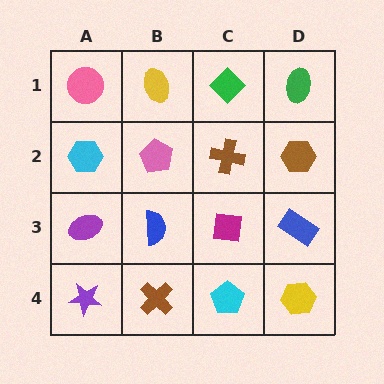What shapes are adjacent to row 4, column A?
A purple ellipse (row 3, column A), a brown cross (row 4, column B).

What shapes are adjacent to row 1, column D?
A brown hexagon (row 2, column D), a green diamond (row 1, column C).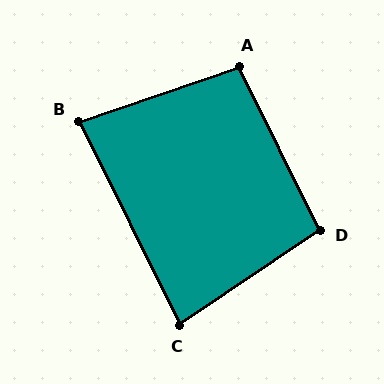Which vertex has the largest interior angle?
A, at approximately 98 degrees.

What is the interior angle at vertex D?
Approximately 98 degrees (obtuse).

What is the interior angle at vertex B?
Approximately 82 degrees (acute).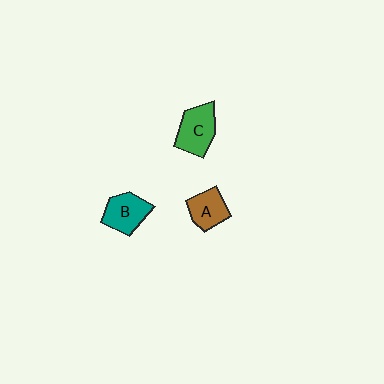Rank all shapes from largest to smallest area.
From largest to smallest: C (green), B (teal), A (brown).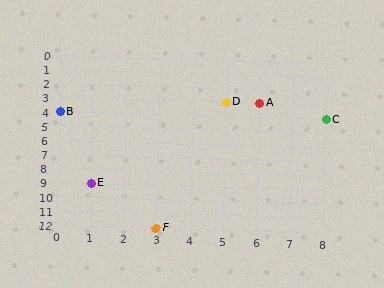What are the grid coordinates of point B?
Point B is at grid coordinates (0, 4).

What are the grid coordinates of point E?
Point E is at grid coordinates (1, 9).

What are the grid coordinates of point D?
Point D is at grid coordinates (5, 3).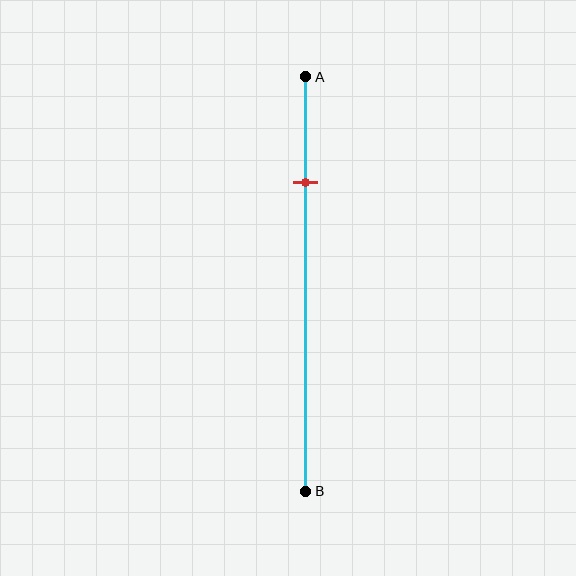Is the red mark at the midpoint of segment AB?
No, the mark is at about 25% from A, not at the 50% midpoint.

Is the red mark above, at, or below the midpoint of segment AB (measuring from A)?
The red mark is above the midpoint of segment AB.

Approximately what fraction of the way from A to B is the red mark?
The red mark is approximately 25% of the way from A to B.